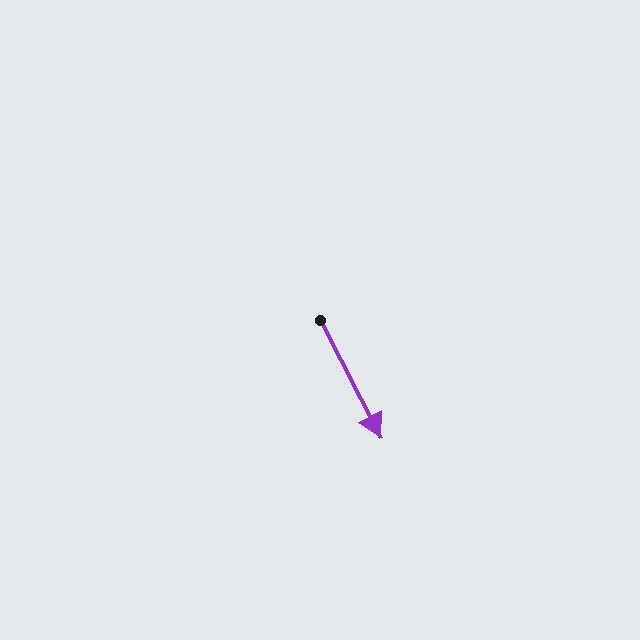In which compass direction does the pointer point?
Southeast.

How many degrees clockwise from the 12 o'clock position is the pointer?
Approximately 153 degrees.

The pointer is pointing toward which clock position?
Roughly 5 o'clock.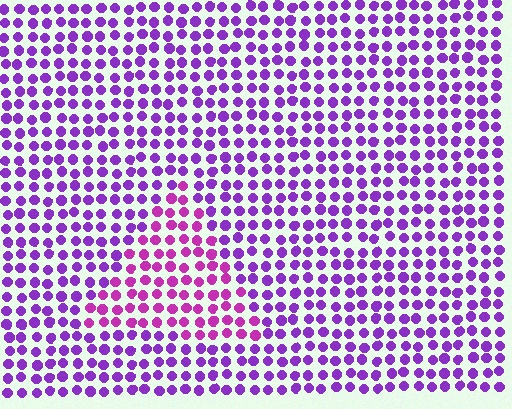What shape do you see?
I see a triangle.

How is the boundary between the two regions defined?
The boundary is defined purely by a slight shift in hue (about 31 degrees). Spacing, size, and orientation are identical on both sides.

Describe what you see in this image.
The image is filled with small purple elements in a uniform arrangement. A triangle-shaped region is visible where the elements are tinted to a slightly different hue, forming a subtle color boundary.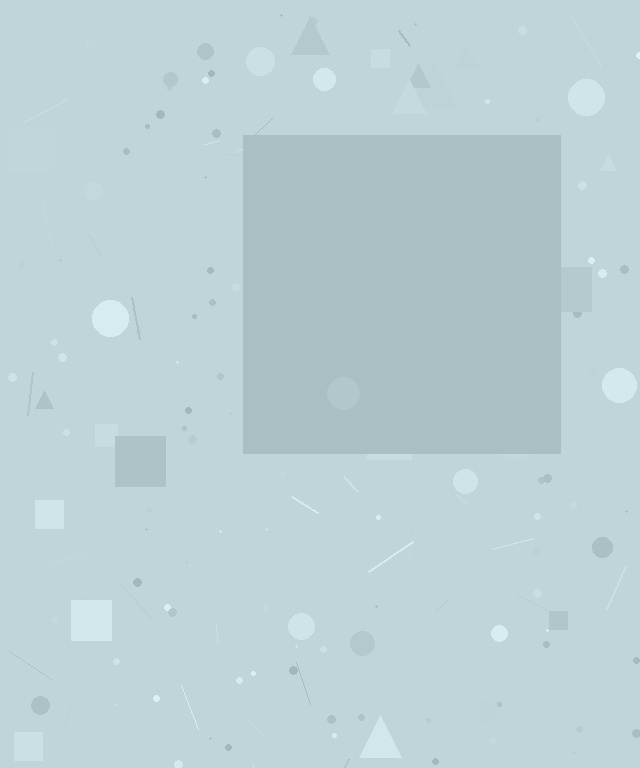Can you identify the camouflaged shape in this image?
The camouflaged shape is a square.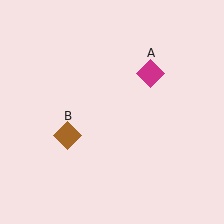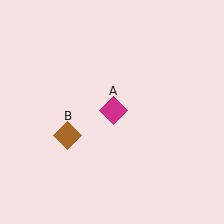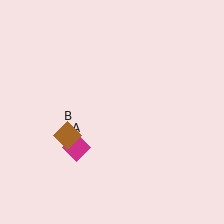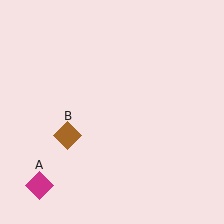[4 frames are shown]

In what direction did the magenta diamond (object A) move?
The magenta diamond (object A) moved down and to the left.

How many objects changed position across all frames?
1 object changed position: magenta diamond (object A).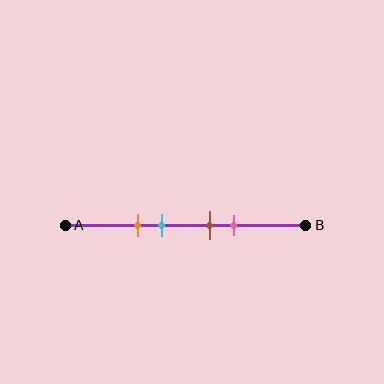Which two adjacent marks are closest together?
The brown and pink marks are the closest adjacent pair.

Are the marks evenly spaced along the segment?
No, the marks are not evenly spaced.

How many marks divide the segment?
There are 4 marks dividing the segment.